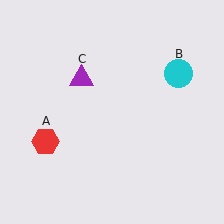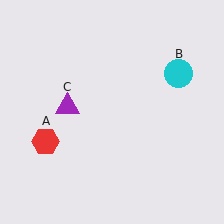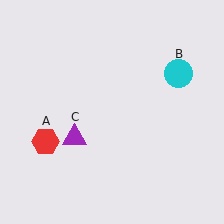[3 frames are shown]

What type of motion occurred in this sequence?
The purple triangle (object C) rotated counterclockwise around the center of the scene.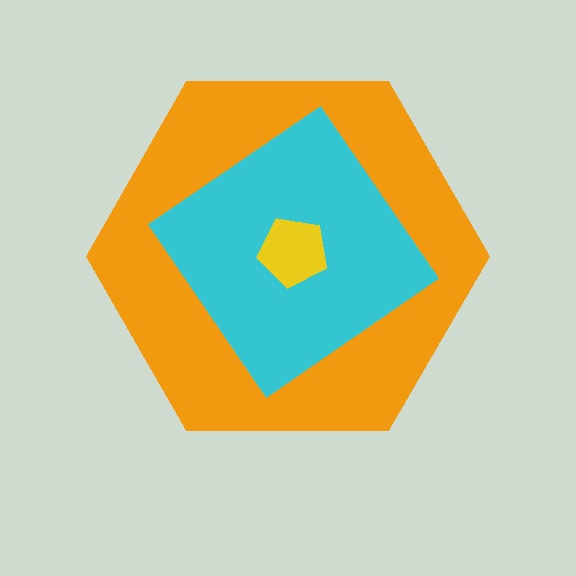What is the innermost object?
The yellow pentagon.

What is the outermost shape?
The orange hexagon.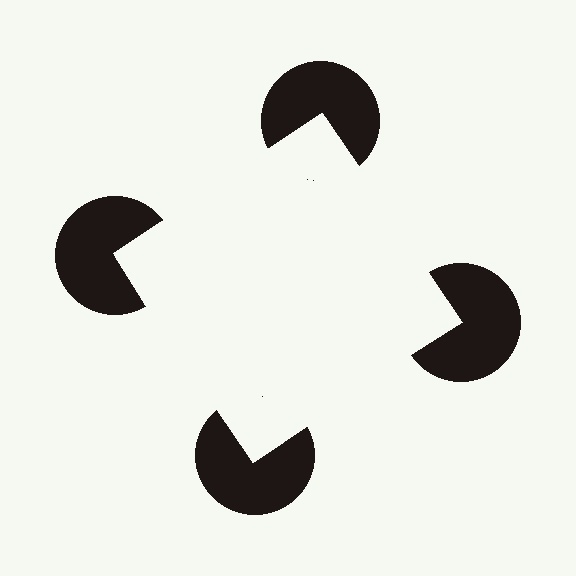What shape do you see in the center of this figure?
An illusory square — its edges are inferred from the aligned wedge cuts in the pac-man discs, not physically drawn.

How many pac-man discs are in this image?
There are 4 — one at each vertex of the illusory square.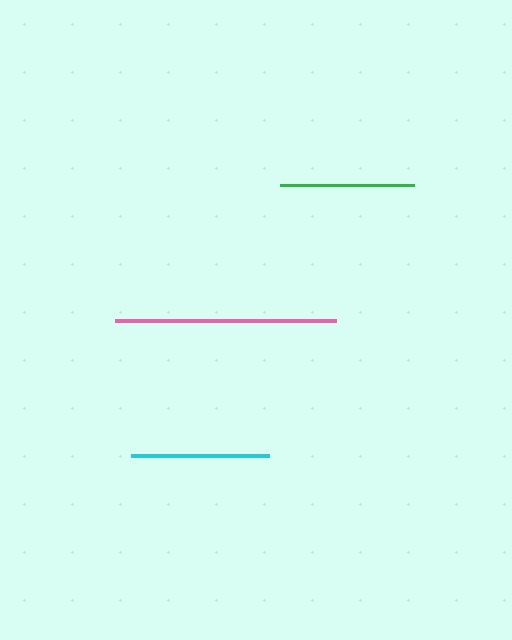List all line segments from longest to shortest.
From longest to shortest: pink, cyan, green.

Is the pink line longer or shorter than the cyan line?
The pink line is longer than the cyan line.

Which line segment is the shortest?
The green line is the shortest at approximately 134 pixels.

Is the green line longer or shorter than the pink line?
The pink line is longer than the green line.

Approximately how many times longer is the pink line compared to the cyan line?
The pink line is approximately 1.6 times the length of the cyan line.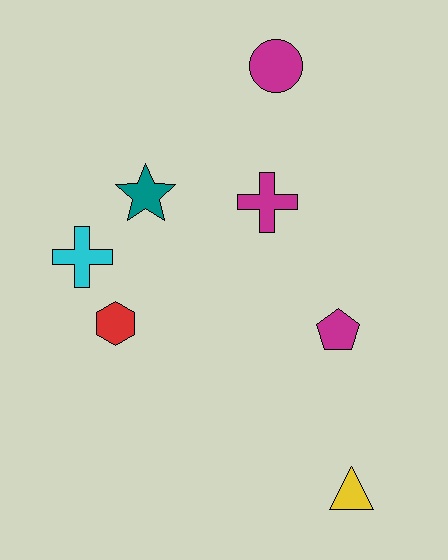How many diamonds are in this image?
There are no diamonds.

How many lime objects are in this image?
There are no lime objects.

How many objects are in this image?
There are 7 objects.